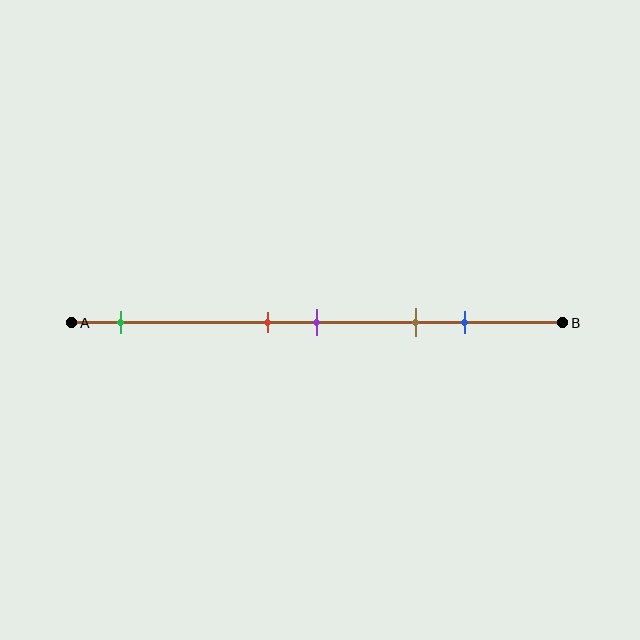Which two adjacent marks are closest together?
The red and purple marks are the closest adjacent pair.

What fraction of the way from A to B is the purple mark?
The purple mark is approximately 50% (0.5) of the way from A to B.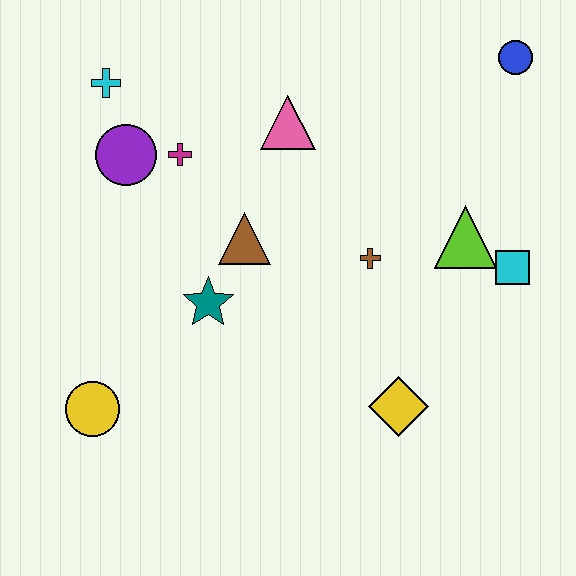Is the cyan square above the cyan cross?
No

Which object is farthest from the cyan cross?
The cyan square is farthest from the cyan cross.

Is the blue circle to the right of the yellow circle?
Yes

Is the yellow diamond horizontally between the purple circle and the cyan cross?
No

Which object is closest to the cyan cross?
The purple circle is closest to the cyan cross.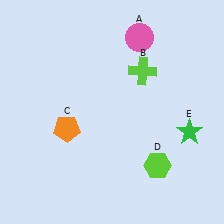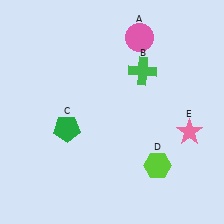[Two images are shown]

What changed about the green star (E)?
In Image 1, E is green. In Image 2, it changed to pink.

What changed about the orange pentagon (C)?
In Image 1, C is orange. In Image 2, it changed to green.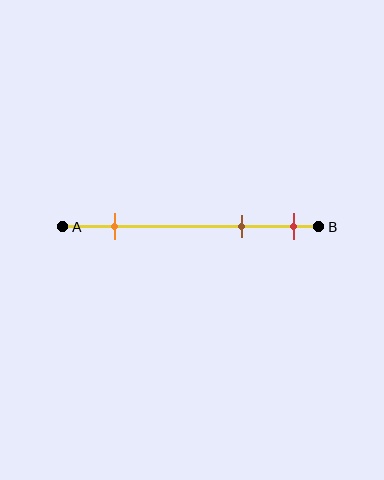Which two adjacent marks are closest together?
The brown and red marks are the closest adjacent pair.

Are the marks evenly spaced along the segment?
No, the marks are not evenly spaced.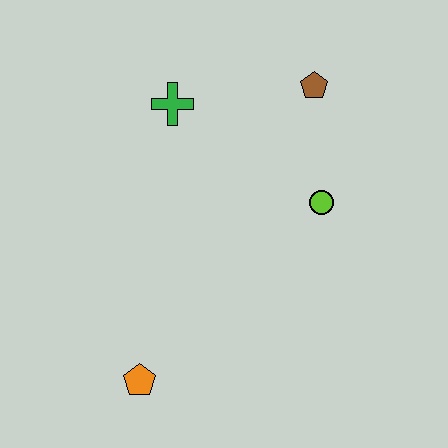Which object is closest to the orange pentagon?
The lime circle is closest to the orange pentagon.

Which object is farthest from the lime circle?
The orange pentagon is farthest from the lime circle.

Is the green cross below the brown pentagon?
Yes